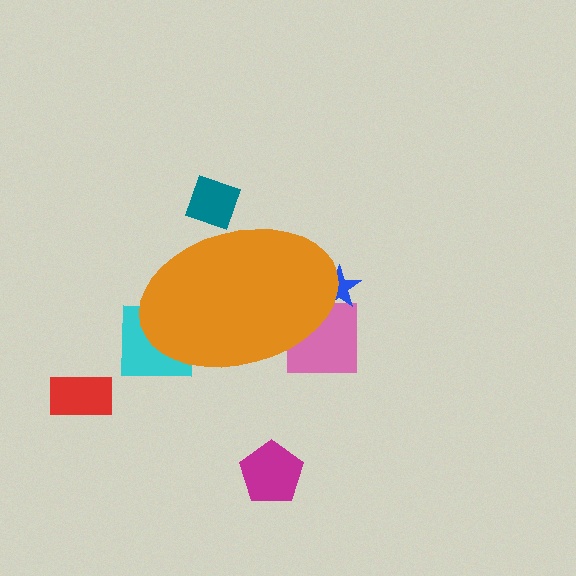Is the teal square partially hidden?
Yes, the teal square is partially hidden behind the orange ellipse.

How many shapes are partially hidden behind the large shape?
4 shapes are partially hidden.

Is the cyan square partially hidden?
Yes, the cyan square is partially hidden behind the orange ellipse.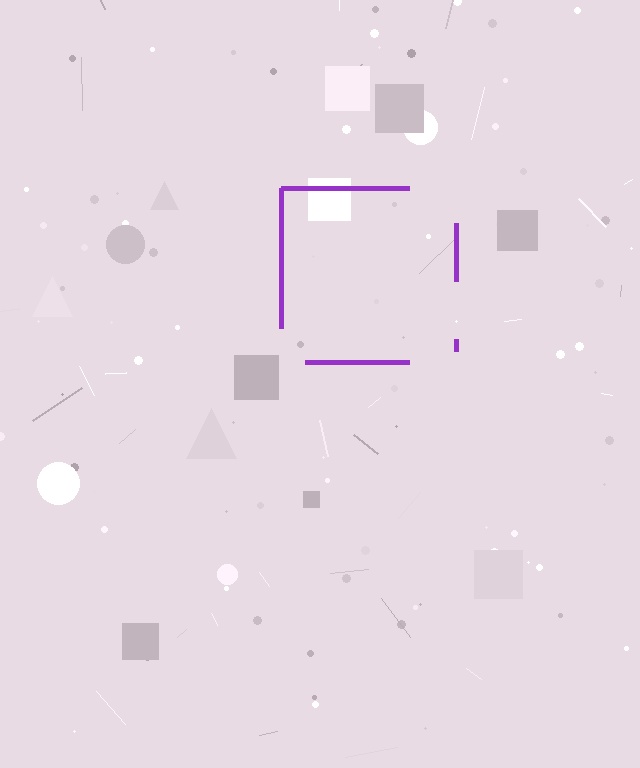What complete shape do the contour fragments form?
The contour fragments form a square.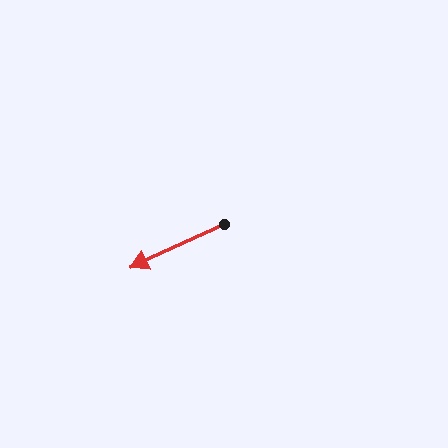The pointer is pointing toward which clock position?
Roughly 8 o'clock.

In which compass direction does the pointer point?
Southwest.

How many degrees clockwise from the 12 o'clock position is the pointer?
Approximately 245 degrees.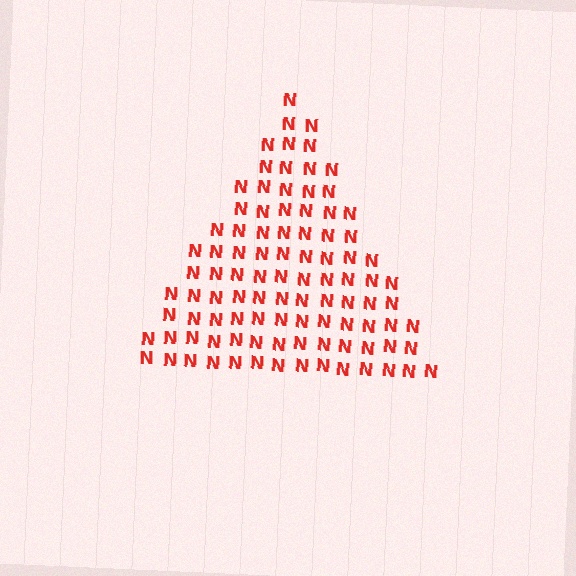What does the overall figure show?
The overall figure shows a triangle.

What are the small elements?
The small elements are letter N's.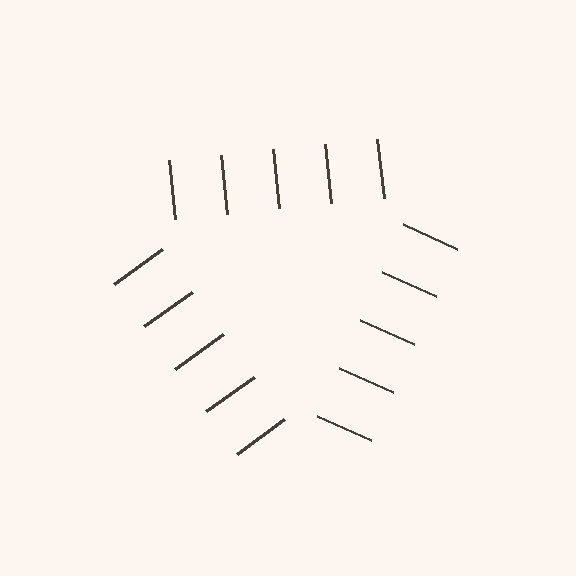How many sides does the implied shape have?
3 sides — the line-ends trace a triangle.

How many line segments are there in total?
15 — 5 along each of the 3 edges.